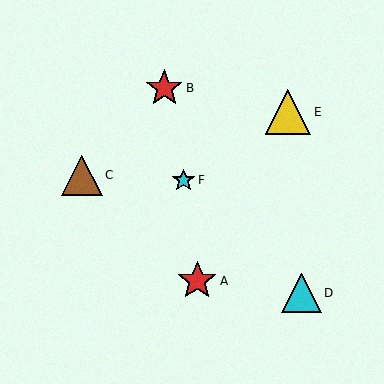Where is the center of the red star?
The center of the red star is at (197, 281).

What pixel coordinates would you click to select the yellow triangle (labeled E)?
Click at (288, 112) to select the yellow triangle E.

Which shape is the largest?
The yellow triangle (labeled E) is the largest.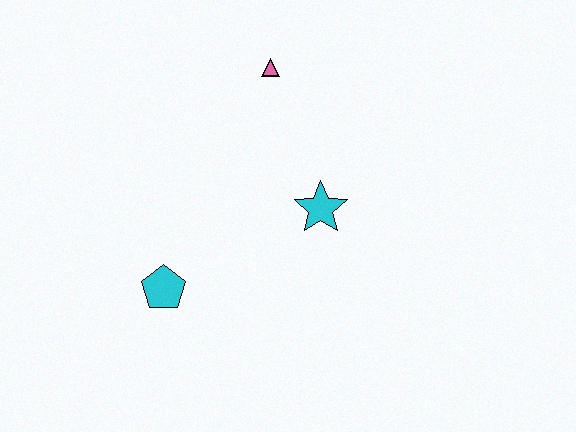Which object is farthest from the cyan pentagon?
The pink triangle is farthest from the cyan pentagon.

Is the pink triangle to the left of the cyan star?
Yes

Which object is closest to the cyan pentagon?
The cyan star is closest to the cyan pentagon.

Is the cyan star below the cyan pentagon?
No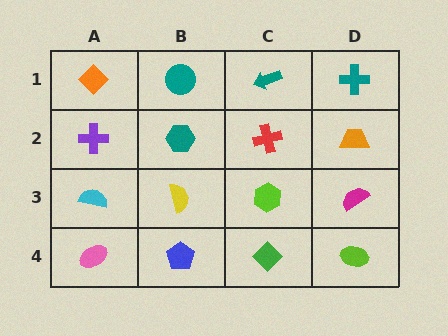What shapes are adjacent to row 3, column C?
A red cross (row 2, column C), a green diamond (row 4, column C), a yellow semicircle (row 3, column B), a magenta semicircle (row 3, column D).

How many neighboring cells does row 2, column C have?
4.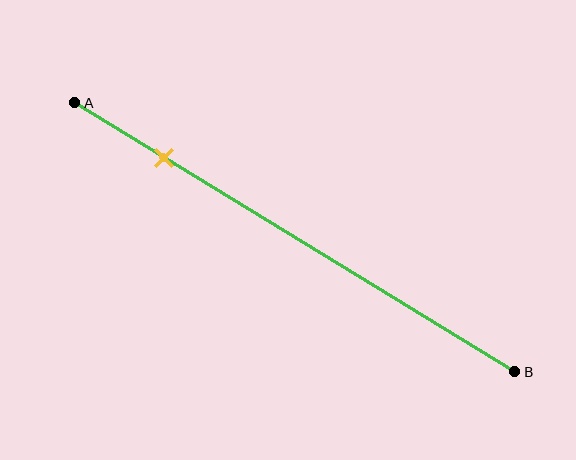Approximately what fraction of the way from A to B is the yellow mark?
The yellow mark is approximately 20% of the way from A to B.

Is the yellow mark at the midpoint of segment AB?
No, the mark is at about 20% from A, not at the 50% midpoint.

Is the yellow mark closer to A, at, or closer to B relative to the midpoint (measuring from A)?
The yellow mark is closer to point A than the midpoint of segment AB.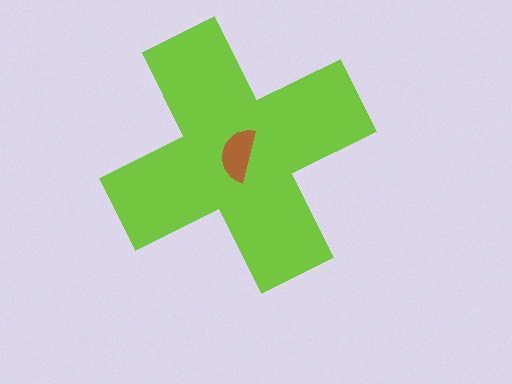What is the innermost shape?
The brown semicircle.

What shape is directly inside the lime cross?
The brown semicircle.